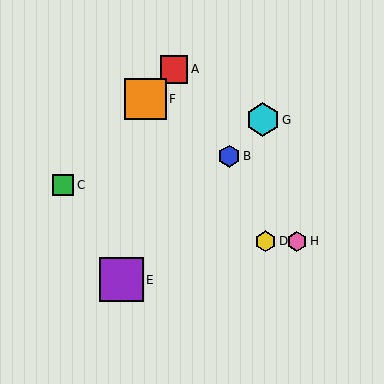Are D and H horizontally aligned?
Yes, both are at y≈241.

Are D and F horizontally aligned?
No, D is at y≈241 and F is at y≈99.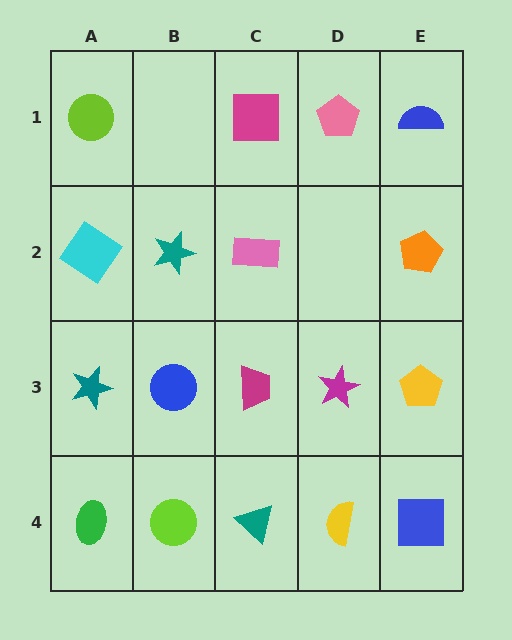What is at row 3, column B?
A blue circle.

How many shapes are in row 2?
4 shapes.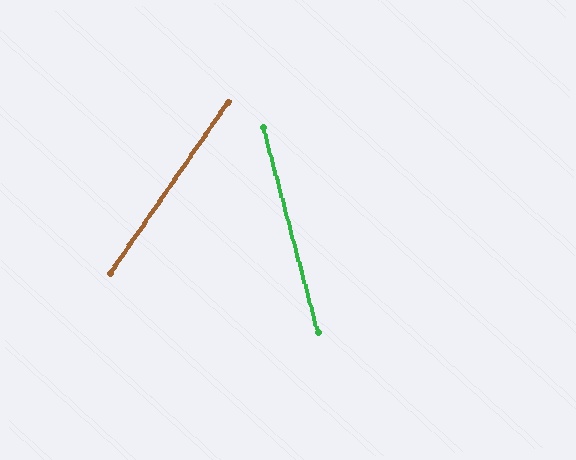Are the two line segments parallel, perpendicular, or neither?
Neither parallel nor perpendicular — they differ by about 49°.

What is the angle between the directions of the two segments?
Approximately 49 degrees.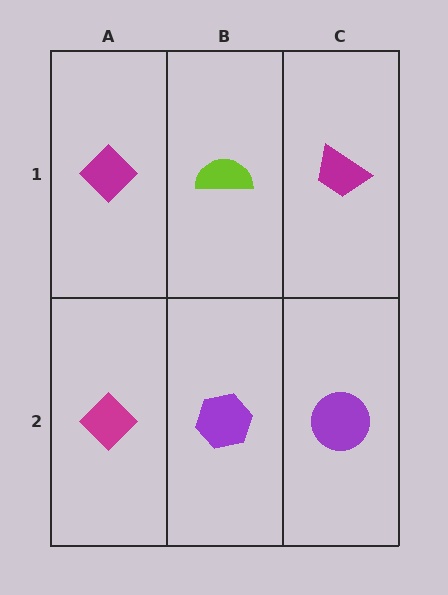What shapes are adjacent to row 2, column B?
A lime semicircle (row 1, column B), a magenta diamond (row 2, column A), a purple circle (row 2, column C).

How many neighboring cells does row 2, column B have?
3.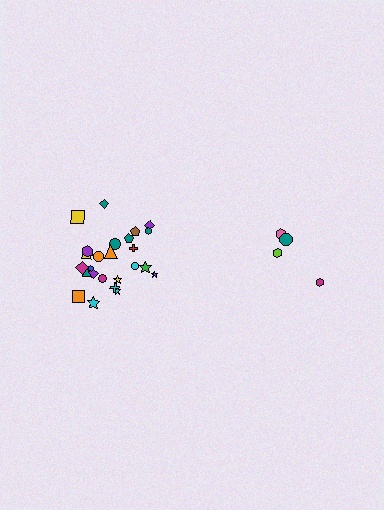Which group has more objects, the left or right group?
The left group.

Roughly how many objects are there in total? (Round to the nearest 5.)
Roughly 30 objects in total.